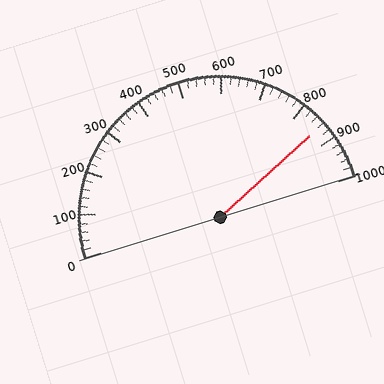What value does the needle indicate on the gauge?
The needle indicates approximately 860.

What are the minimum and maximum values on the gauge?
The gauge ranges from 0 to 1000.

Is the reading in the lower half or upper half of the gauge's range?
The reading is in the upper half of the range (0 to 1000).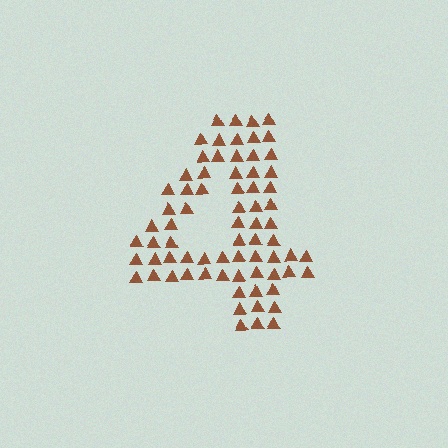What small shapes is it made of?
It is made of small triangles.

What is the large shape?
The large shape is the digit 4.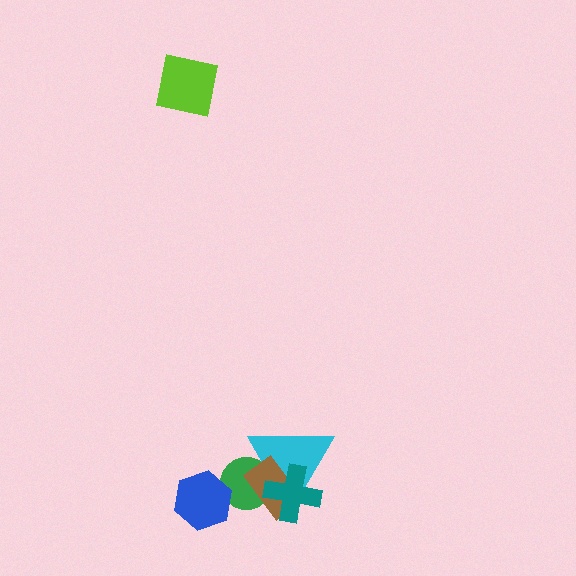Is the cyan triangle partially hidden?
Yes, it is partially covered by another shape.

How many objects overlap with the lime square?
0 objects overlap with the lime square.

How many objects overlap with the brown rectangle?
3 objects overlap with the brown rectangle.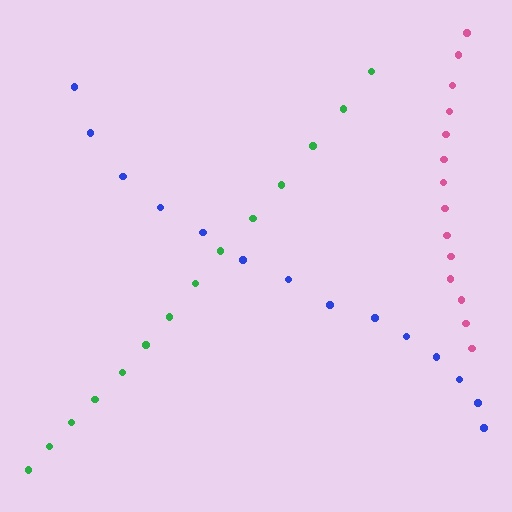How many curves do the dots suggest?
There are 3 distinct paths.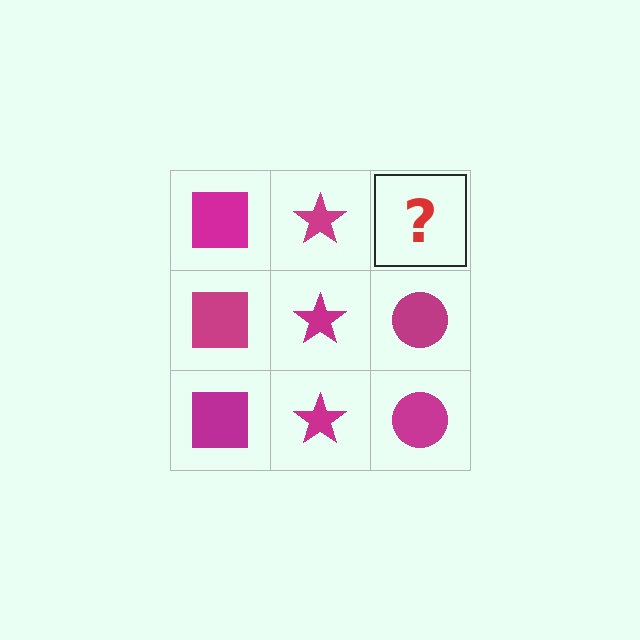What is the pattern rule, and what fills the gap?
The rule is that each column has a consistent shape. The gap should be filled with a magenta circle.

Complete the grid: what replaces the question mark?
The question mark should be replaced with a magenta circle.